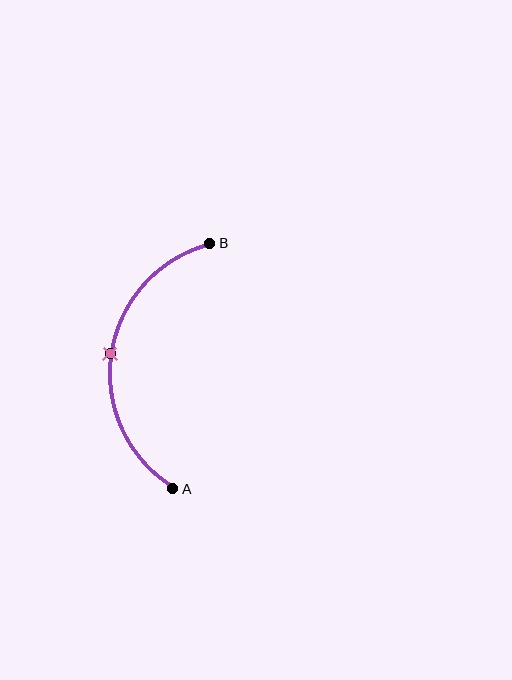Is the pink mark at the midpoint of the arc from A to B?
Yes. The pink mark lies on the arc at equal arc-length from both A and B — it is the arc midpoint.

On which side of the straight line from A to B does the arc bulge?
The arc bulges to the left of the straight line connecting A and B.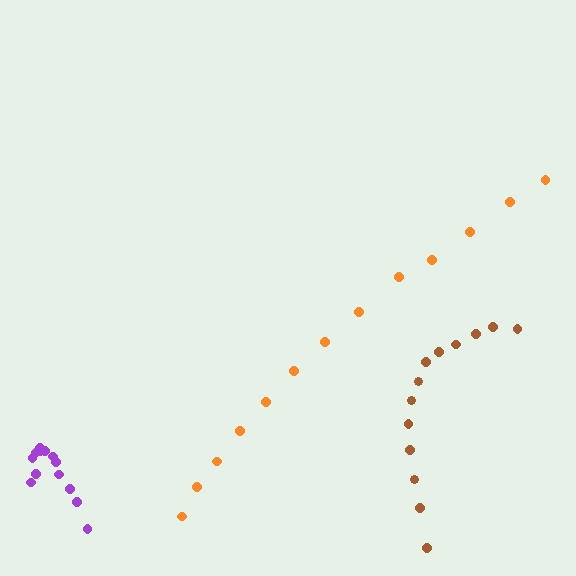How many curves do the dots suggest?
There are 3 distinct paths.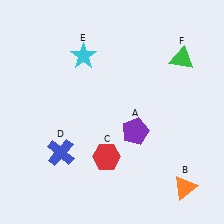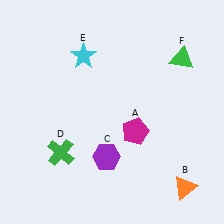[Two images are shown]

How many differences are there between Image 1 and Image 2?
There are 3 differences between the two images.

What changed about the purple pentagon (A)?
In Image 1, A is purple. In Image 2, it changed to magenta.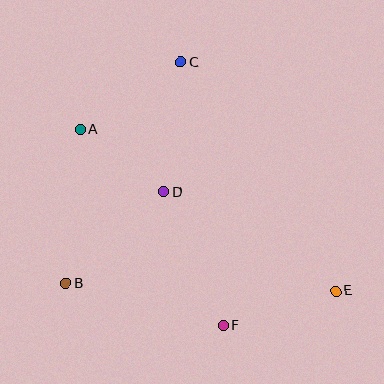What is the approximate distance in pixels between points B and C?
The distance between B and C is approximately 250 pixels.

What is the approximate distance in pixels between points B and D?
The distance between B and D is approximately 134 pixels.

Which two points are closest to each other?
Points A and D are closest to each other.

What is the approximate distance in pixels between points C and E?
The distance between C and E is approximately 276 pixels.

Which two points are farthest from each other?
Points A and E are farthest from each other.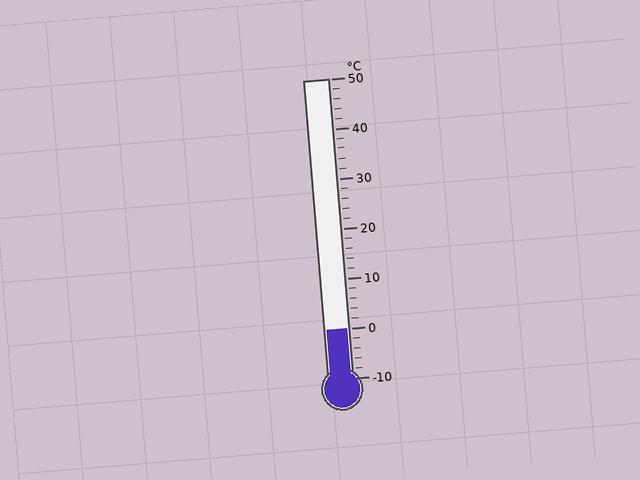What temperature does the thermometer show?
The thermometer shows approximately 0°C.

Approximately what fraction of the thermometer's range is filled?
The thermometer is filled to approximately 15% of its range.